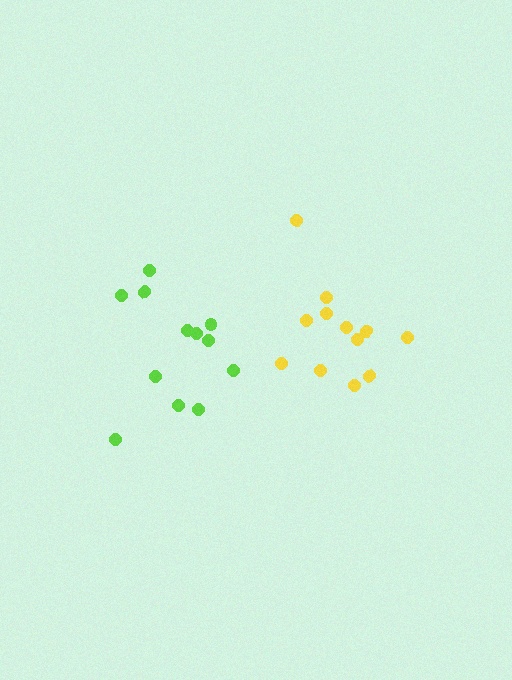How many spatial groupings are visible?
There are 2 spatial groupings.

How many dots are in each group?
Group 1: 12 dots, Group 2: 12 dots (24 total).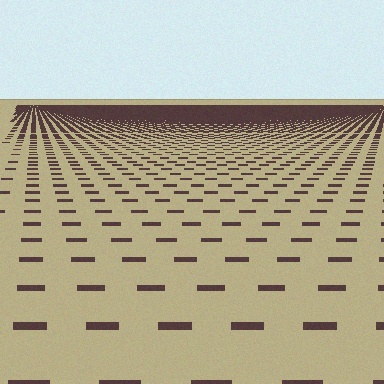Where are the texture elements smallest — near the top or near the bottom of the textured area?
Near the top.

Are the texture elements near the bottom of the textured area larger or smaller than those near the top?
Larger. Near the bottom, elements are closer to the viewer and appear at a bigger on-screen size.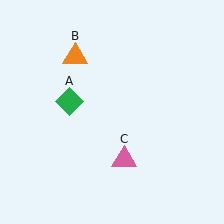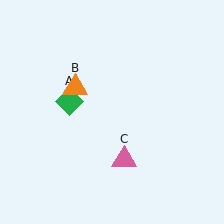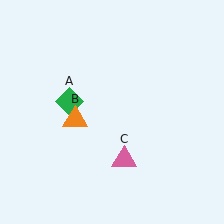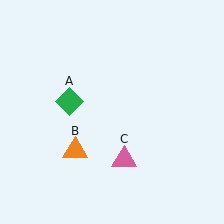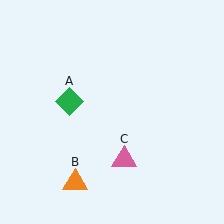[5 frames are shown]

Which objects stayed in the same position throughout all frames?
Green diamond (object A) and pink triangle (object C) remained stationary.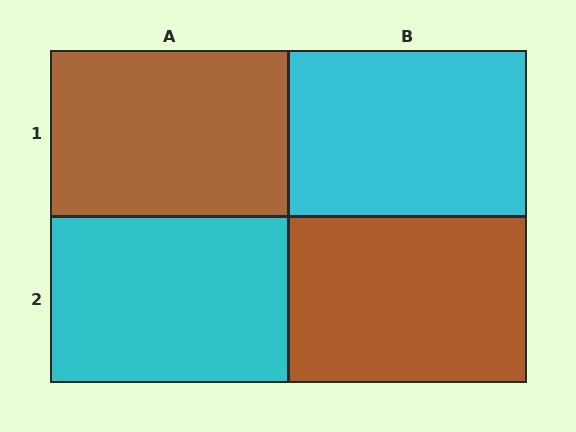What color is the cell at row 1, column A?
Brown.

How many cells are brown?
2 cells are brown.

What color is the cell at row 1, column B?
Cyan.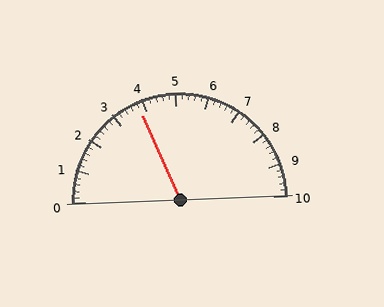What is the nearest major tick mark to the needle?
The nearest major tick mark is 4.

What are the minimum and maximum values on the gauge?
The gauge ranges from 0 to 10.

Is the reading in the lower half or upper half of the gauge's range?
The reading is in the lower half of the range (0 to 10).